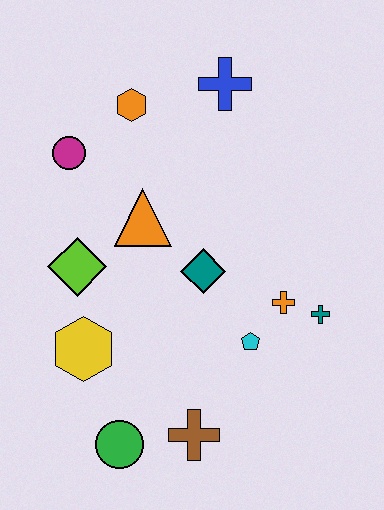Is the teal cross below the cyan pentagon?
No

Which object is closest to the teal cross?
The orange cross is closest to the teal cross.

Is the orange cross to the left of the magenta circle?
No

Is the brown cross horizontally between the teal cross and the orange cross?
No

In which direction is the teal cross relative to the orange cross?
The teal cross is to the right of the orange cross.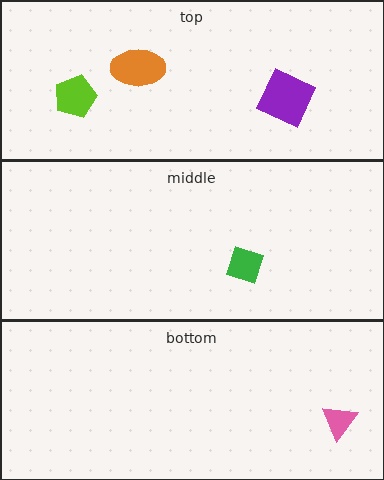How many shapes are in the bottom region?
1.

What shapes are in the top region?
The lime pentagon, the purple square, the orange ellipse.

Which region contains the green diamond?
The middle region.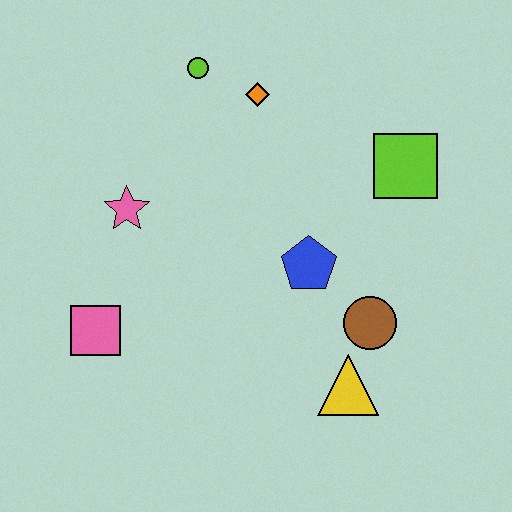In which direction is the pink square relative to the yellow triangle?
The pink square is to the left of the yellow triangle.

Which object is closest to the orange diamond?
The lime circle is closest to the orange diamond.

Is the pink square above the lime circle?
No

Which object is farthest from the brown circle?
The lime circle is farthest from the brown circle.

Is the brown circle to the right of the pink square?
Yes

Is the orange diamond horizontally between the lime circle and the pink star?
No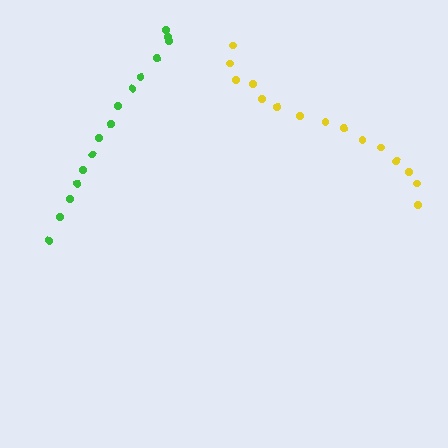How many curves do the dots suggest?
There are 2 distinct paths.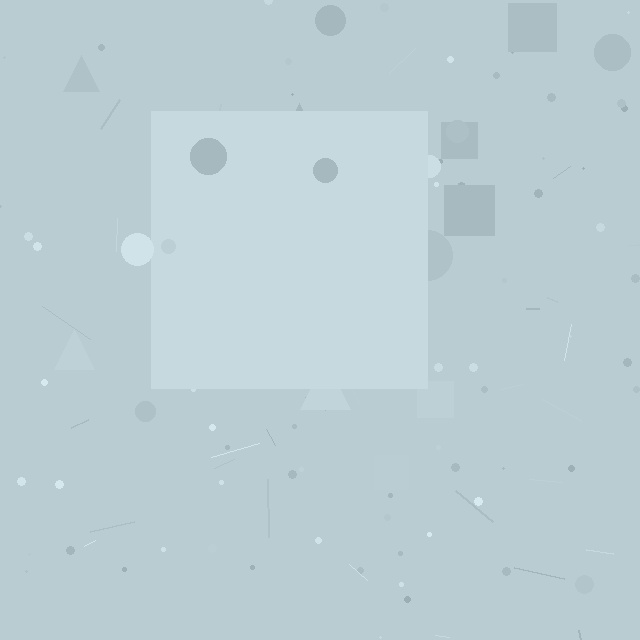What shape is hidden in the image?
A square is hidden in the image.